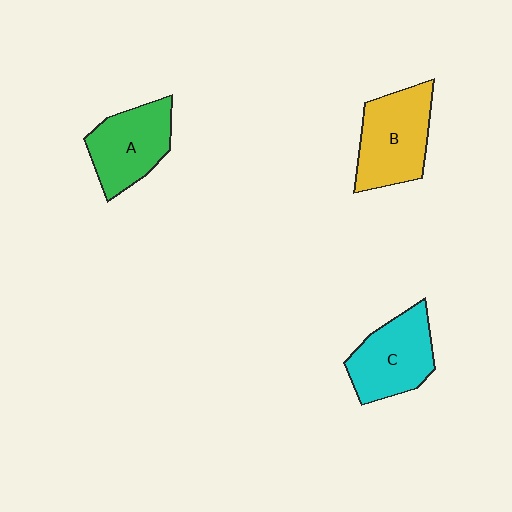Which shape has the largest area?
Shape B (yellow).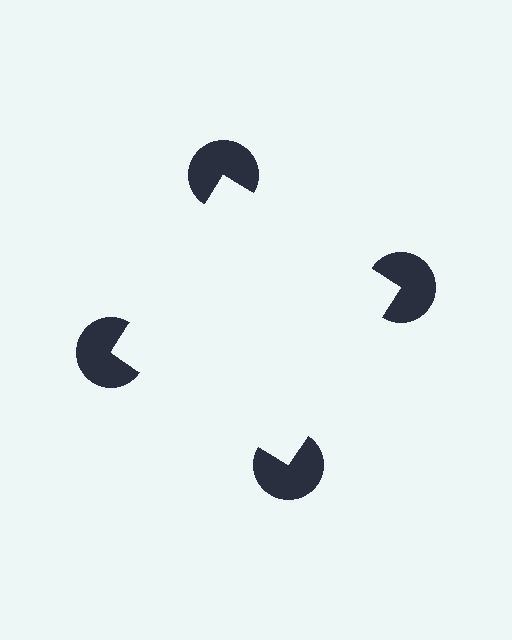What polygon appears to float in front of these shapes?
An illusory square — its edges are inferred from the aligned wedge cuts in the pac-man discs, not physically drawn.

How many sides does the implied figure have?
4 sides.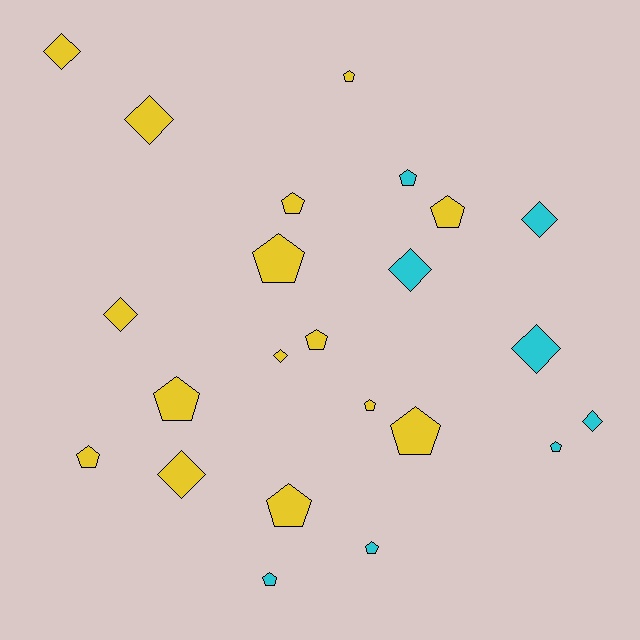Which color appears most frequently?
Yellow, with 15 objects.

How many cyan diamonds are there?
There are 4 cyan diamonds.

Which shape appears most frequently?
Pentagon, with 14 objects.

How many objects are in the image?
There are 23 objects.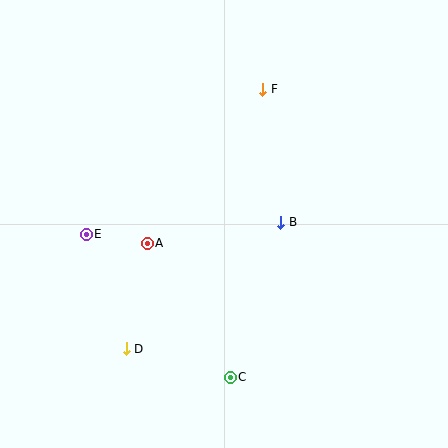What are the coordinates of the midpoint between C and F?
The midpoint between C and F is at (247, 233).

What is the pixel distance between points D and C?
The distance between D and C is 108 pixels.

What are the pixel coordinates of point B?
Point B is at (281, 222).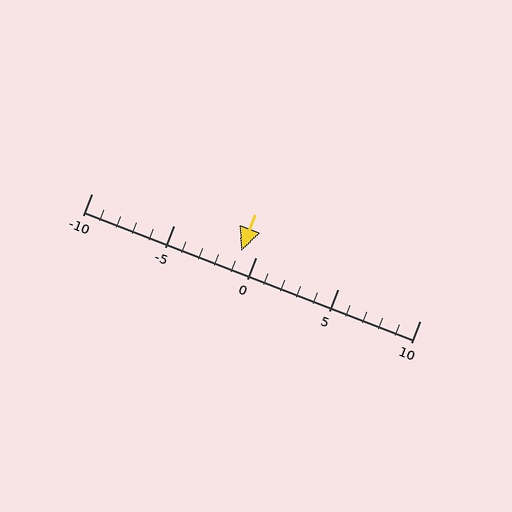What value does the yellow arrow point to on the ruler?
The yellow arrow points to approximately -1.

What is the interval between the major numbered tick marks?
The major tick marks are spaced 5 units apart.